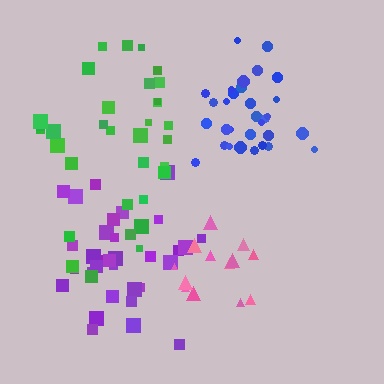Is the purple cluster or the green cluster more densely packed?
Purple.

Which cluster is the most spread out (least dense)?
Pink.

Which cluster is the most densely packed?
Blue.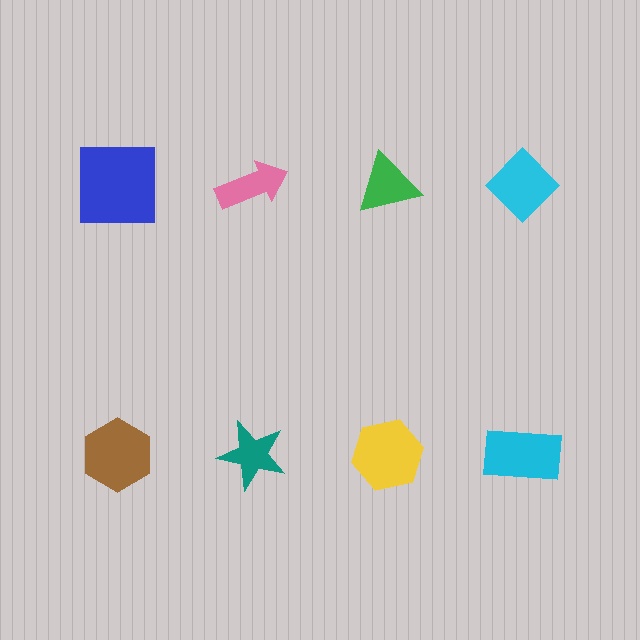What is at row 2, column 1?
A brown hexagon.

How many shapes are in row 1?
4 shapes.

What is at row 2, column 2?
A teal star.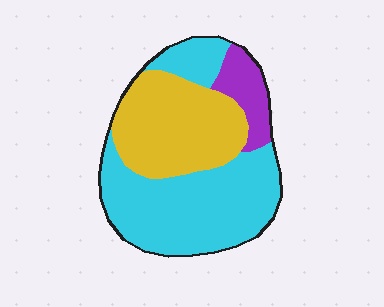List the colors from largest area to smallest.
From largest to smallest: cyan, yellow, purple.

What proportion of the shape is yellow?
Yellow takes up between a third and a half of the shape.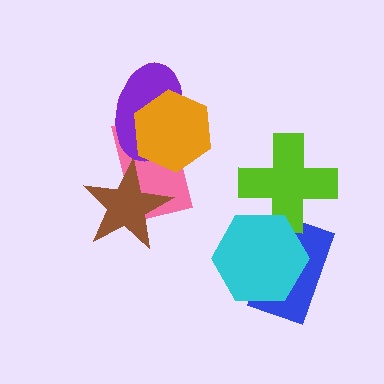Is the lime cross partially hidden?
Yes, it is partially covered by another shape.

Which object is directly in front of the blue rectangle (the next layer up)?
The lime cross is directly in front of the blue rectangle.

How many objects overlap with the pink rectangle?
3 objects overlap with the pink rectangle.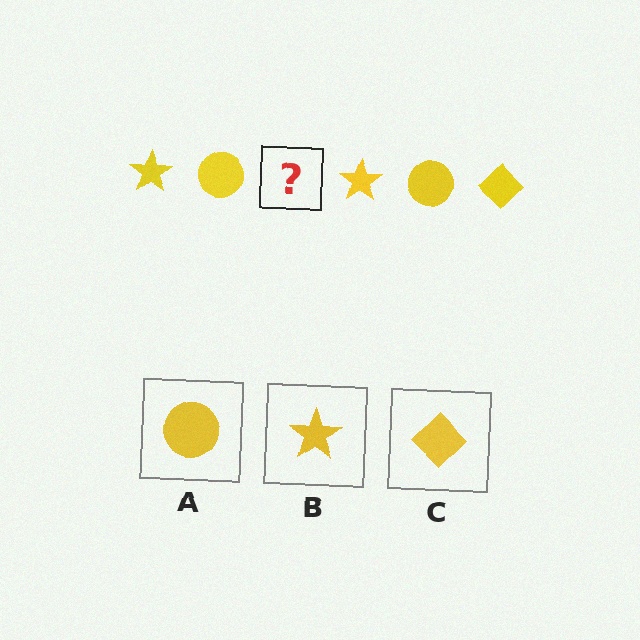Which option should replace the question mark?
Option C.